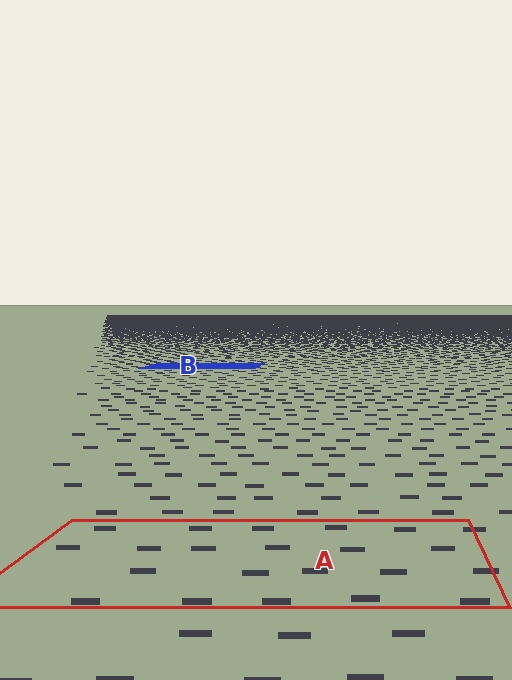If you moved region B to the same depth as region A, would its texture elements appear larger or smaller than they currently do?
They would appear larger. At a closer depth, the same texture elements are projected at a bigger on-screen size.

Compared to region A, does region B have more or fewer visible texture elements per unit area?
Region B has more texture elements per unit area — they are packed more densely because it is farther away.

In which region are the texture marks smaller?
The texture marks are smaller in region B, because it is farther away.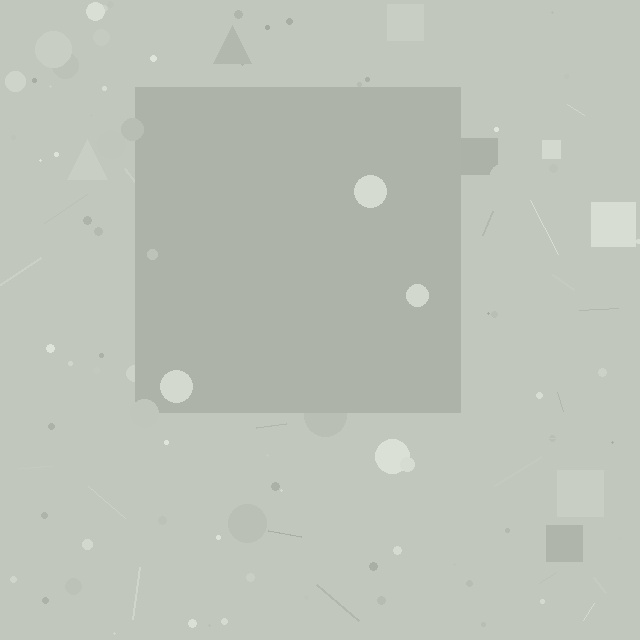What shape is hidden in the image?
A square is hidden in the image.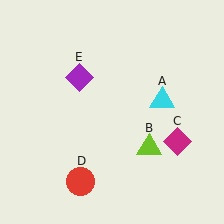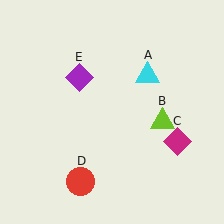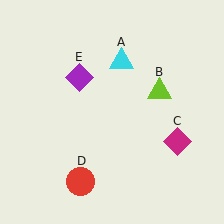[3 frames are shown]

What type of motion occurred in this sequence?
The cyan triangle (object A), lime triangle (object B) rotated counterclockwise around the center of the scene.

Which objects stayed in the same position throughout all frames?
Magenta diamond (object C) and red circle (object D) and purple diamond (object E) remained stationary.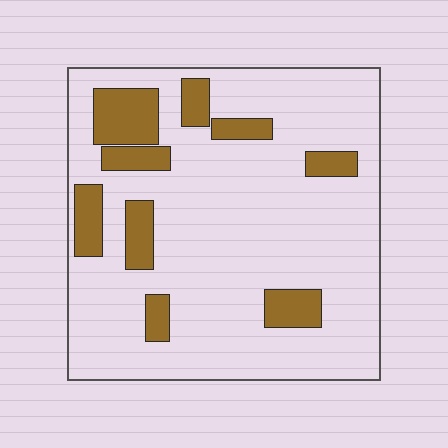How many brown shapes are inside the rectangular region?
9.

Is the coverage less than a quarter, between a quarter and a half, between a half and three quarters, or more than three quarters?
Less than a quarter.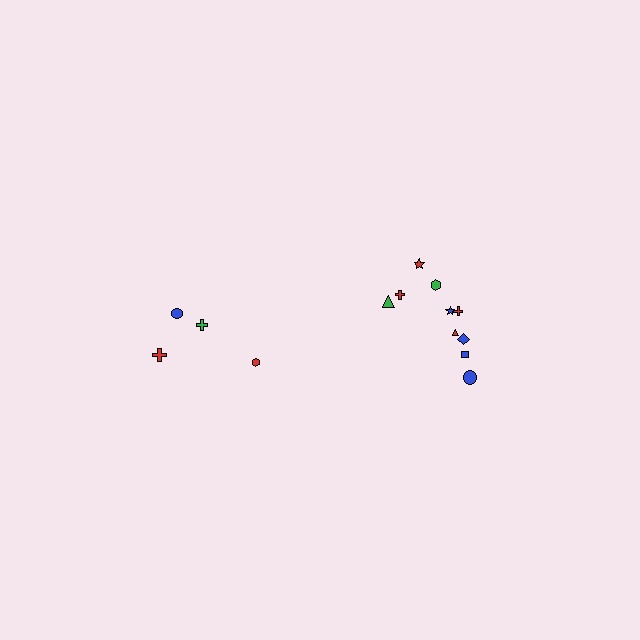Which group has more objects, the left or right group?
The right group.